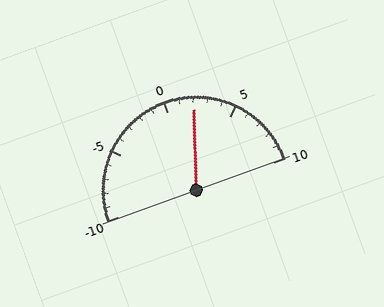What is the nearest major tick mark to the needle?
The nearest major tick mark is 0.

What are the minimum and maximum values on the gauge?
The gauge ranges from -10 to 10.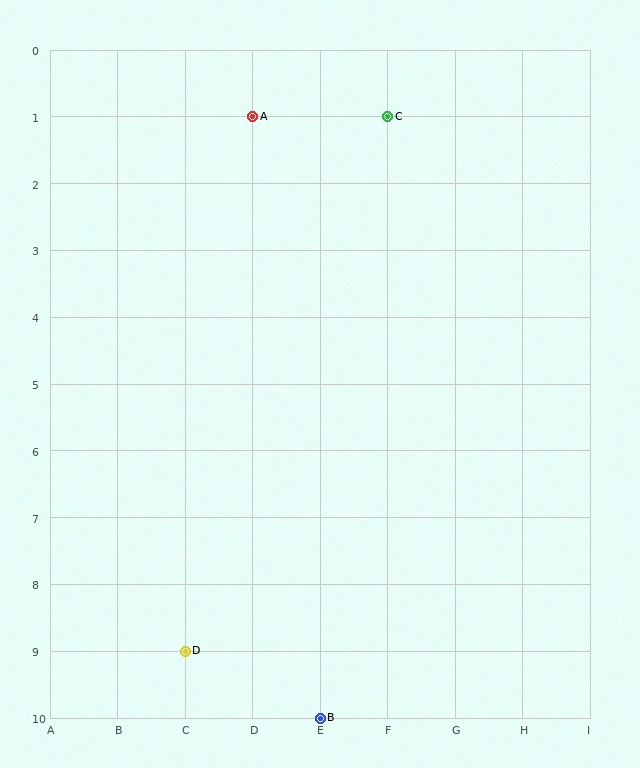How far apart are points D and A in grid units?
Points D and A are 1 column and 8 rows apart (about 8.1 grid units diagonally).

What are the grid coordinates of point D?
Point D is at grid coordinates (C, 9).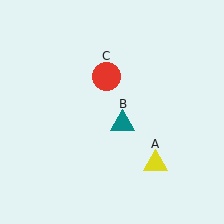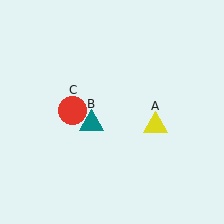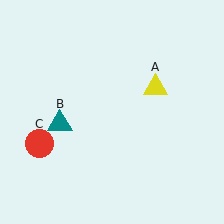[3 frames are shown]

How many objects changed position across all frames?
3 objects changed position: yellow triangle (object A), teal triangle (object B), red circle (object C).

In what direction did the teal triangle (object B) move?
The teal triangle (object B) moved left.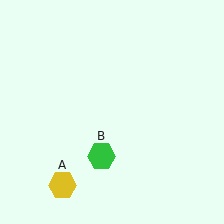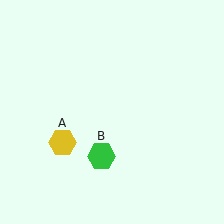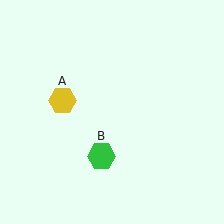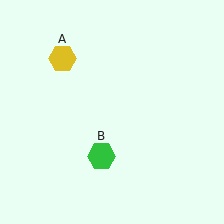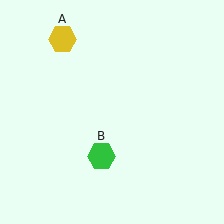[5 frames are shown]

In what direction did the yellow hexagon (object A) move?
The yellow hexagon (object A) moved up.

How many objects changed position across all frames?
1 object changed position: yellow hexagon (object A).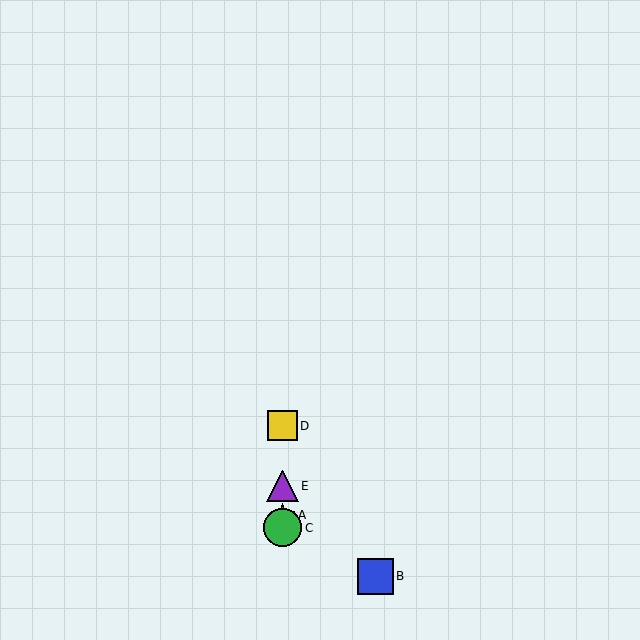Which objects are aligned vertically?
Objects A, C, D, E are aligned vertically.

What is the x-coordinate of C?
Object C is at x≈283.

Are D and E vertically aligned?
Yes, both are at x≈283.